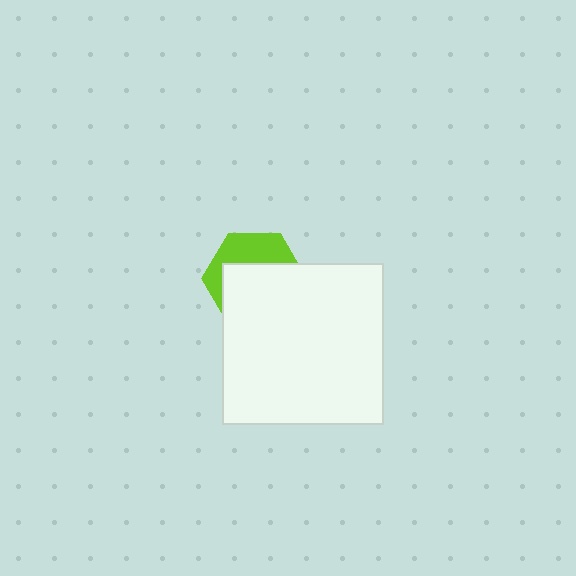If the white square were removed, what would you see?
You would see the complete lime hexagon.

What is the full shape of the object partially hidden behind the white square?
The partially hidden object is a lime hexagon.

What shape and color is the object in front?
The object in front is a white square.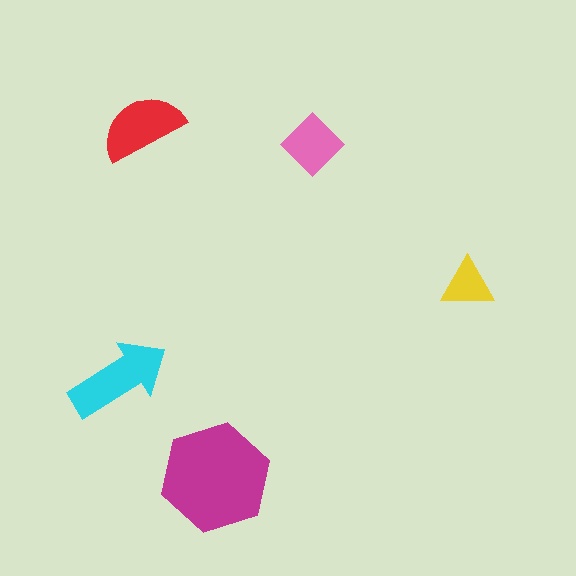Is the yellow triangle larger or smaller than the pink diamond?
Smaller.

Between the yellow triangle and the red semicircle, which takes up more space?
The red semicircle.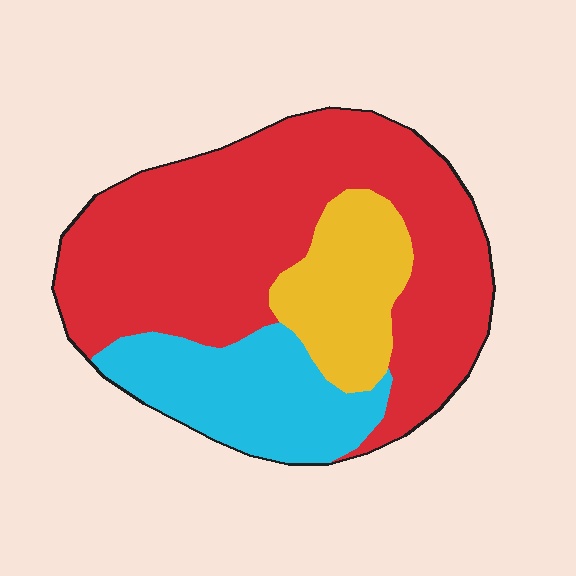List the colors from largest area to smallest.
From largest to smallest: red, cyan, yellow.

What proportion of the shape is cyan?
Cyan takes up about one fifth (1/5) of the shape.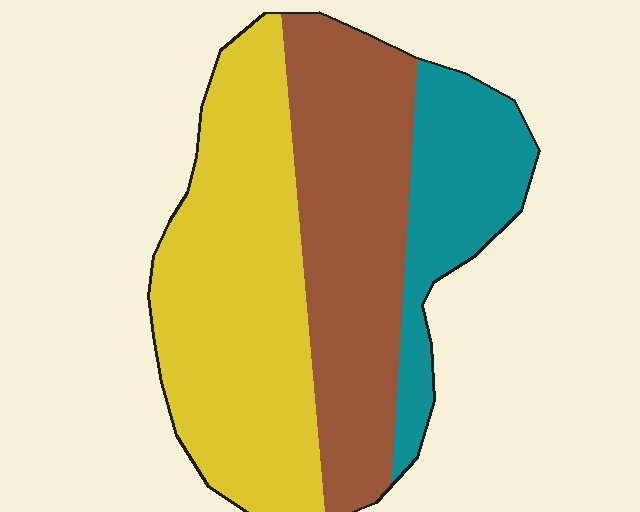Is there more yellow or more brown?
Yellow.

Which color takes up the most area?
Yellow, at roughly 45%.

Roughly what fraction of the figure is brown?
Brown covers around 35% of the figure.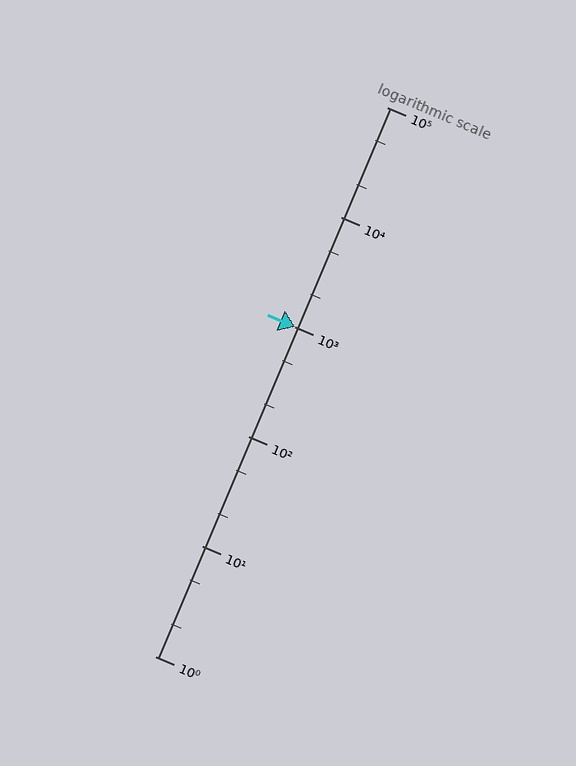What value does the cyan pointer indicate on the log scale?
The pointer indicates approximately 990.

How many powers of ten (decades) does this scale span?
The scale spans 5 decades, from 1 to 100000.